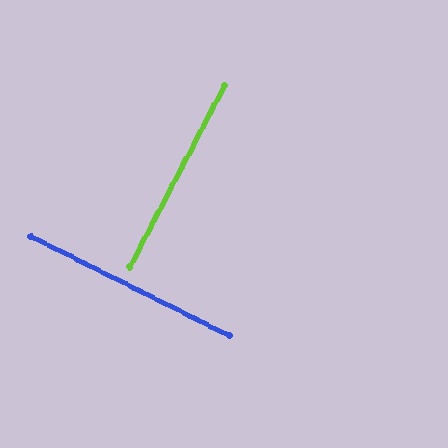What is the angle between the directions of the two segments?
Approximately 89 degrees.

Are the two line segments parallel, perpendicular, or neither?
Perpendicular — they meet at approximately 89°.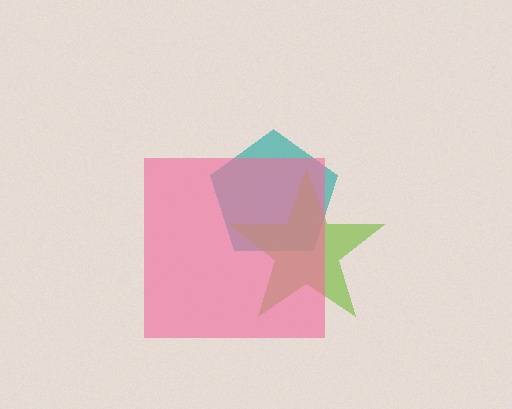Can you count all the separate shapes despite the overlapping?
Yes, there are 3 separate shapes.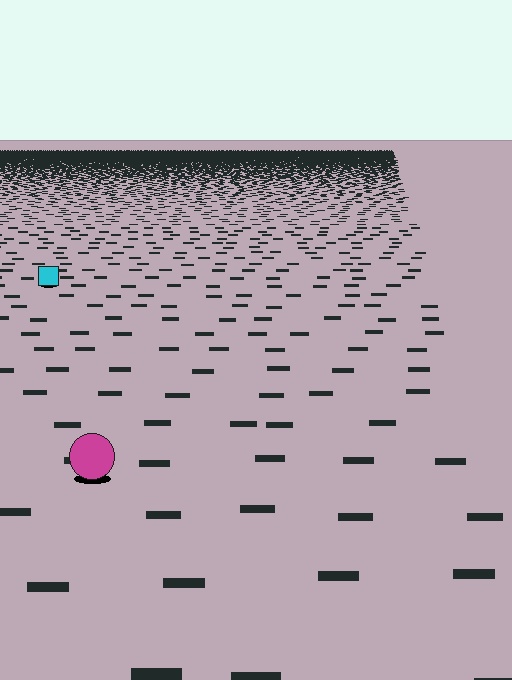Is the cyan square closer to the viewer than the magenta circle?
No. The magenta circle is closer — you can tell from the texture gradient: the ground texture is coarser near it.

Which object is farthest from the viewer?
The cyan square is farthest from the viewer. It appears smaller and the ground texture around it is denser.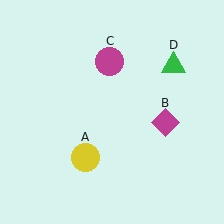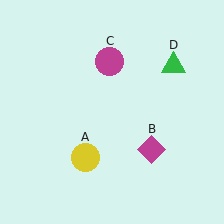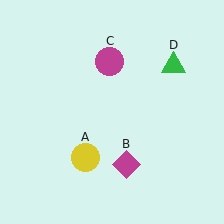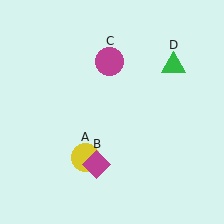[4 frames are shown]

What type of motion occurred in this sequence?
The magenta diamond (object B) rotated clockwise around the center of the scene.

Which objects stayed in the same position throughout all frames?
Yellow circle (object A) and magenta circle (object C) and green triangle (object D) remained stationary.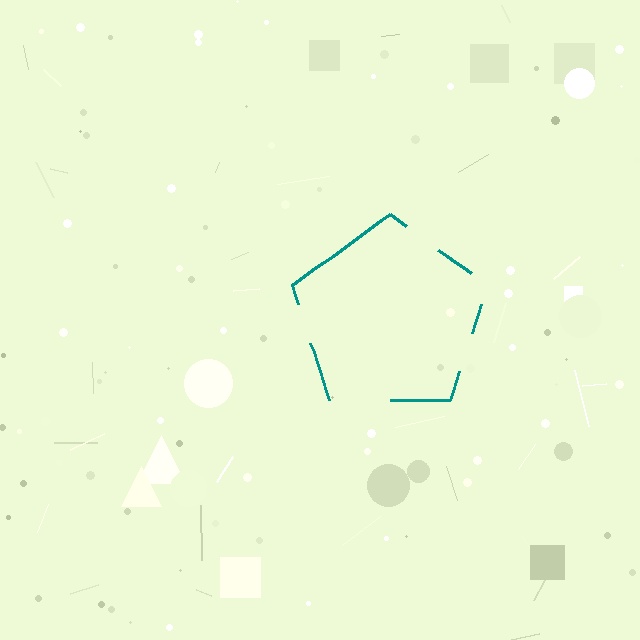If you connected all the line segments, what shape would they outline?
They would outline a pentagon.